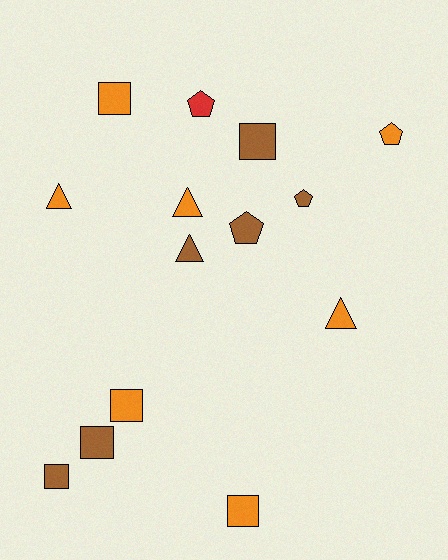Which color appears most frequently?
Orange, with 7 objects.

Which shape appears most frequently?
Square, with 6 objects.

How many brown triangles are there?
There is 1 brown triangle.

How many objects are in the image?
There are 14 objects.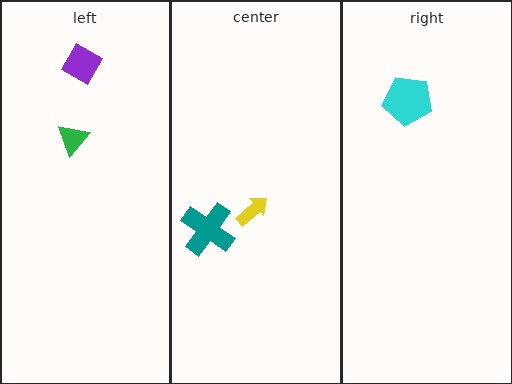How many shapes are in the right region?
1.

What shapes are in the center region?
The yellow arrow, the teal cross.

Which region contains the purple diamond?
The left region.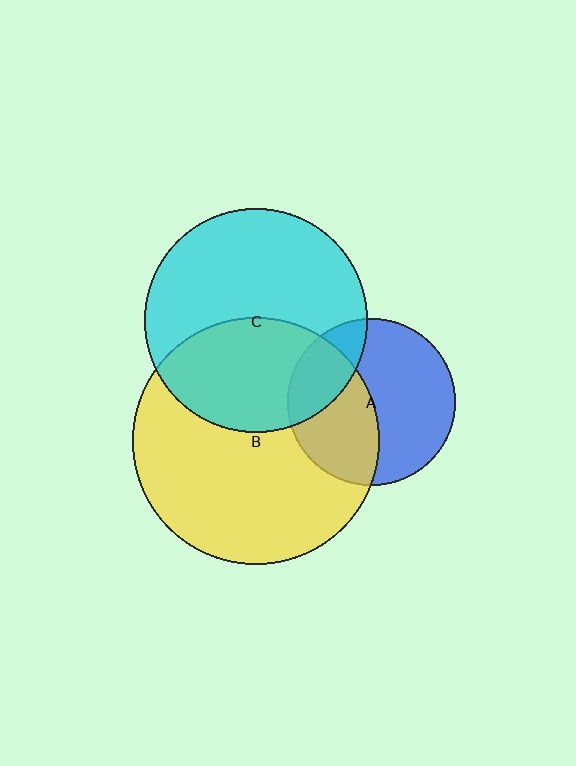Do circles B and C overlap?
Yes.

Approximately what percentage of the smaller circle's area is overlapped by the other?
Approximately 40%.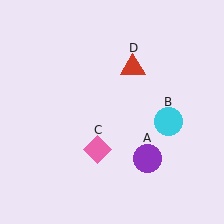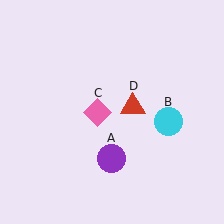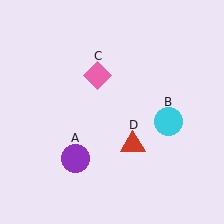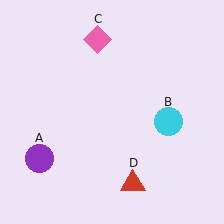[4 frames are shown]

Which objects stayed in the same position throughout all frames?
Cyan circle (object B) remained stationary.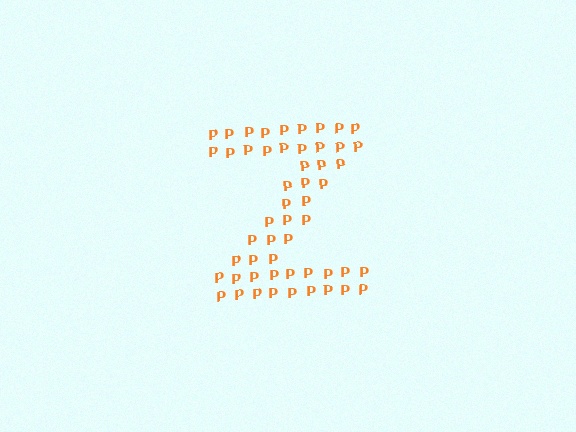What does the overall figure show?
The overall figure shows the letter Z.